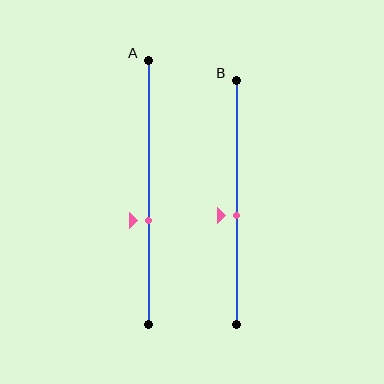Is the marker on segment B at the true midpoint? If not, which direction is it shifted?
No, the marker on segment B is shifted downward by about 6% of the segment length.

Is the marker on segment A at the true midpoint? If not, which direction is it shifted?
No, the marker on segment A is shifted downward by about 11% of the segment length.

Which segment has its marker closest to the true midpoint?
Segment B has its marker closest to the true midpoint.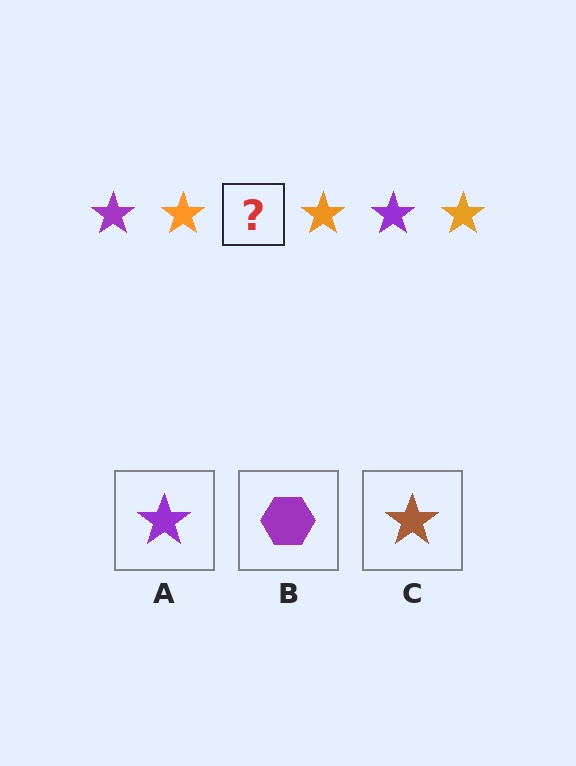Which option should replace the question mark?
Option A.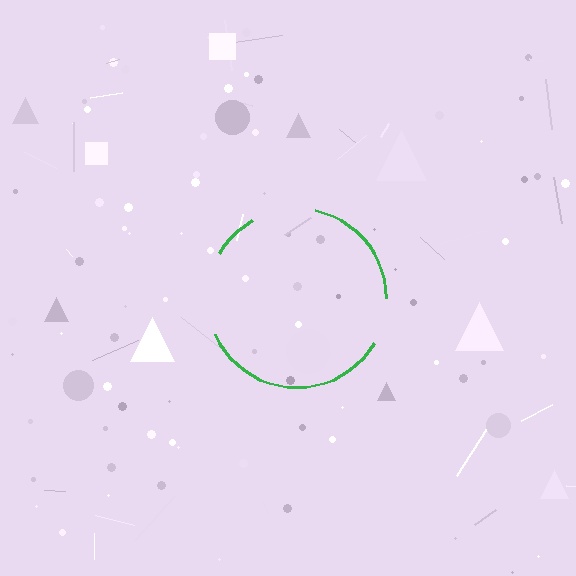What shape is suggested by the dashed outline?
The dashed outline suggests a circle.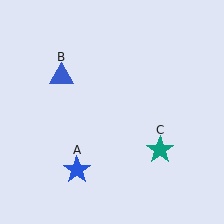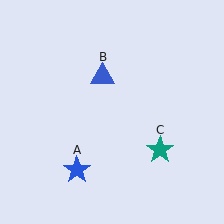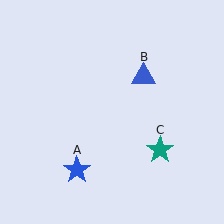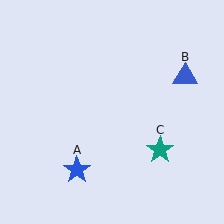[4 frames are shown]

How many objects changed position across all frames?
1 object changed position: blue triangle (object B).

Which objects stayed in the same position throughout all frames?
Blue star (object A) and teal star (object C) remained stationary.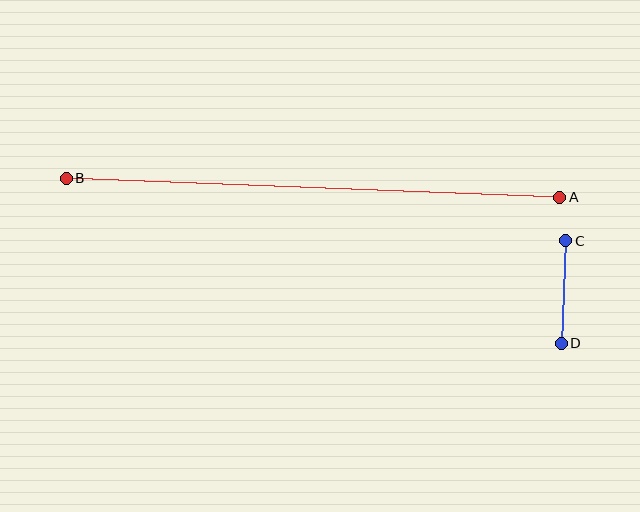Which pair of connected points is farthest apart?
Points A and B are farthest apart.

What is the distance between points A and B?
The distance is approximately 494 pixels.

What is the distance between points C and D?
The distance is approximately 103 pixels.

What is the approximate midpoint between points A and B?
The midpoint is at approximately (313, 188) pixels.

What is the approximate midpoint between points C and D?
The midpoint is at approximately (564, 292) pixels.